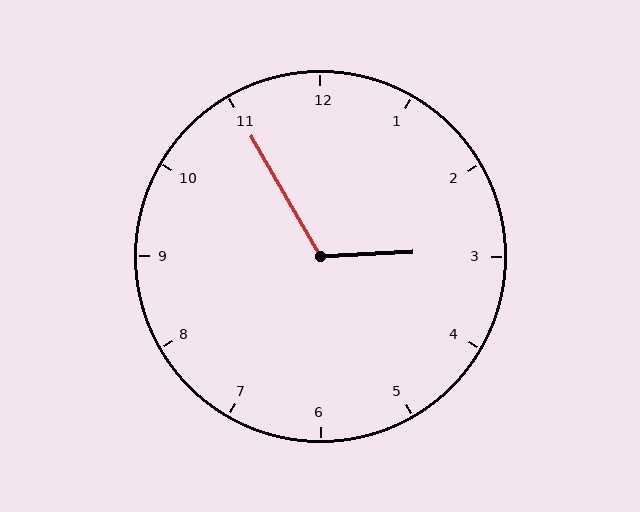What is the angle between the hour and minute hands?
Approximately 118 degrees.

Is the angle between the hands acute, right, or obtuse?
It is obtuse.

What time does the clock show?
2:55.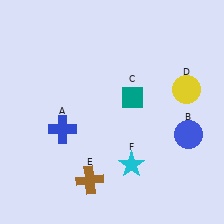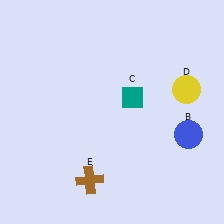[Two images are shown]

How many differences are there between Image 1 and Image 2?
There are 2 differences between the two images.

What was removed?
The cyan star (F), the blue cross (A) were removed in Image 2.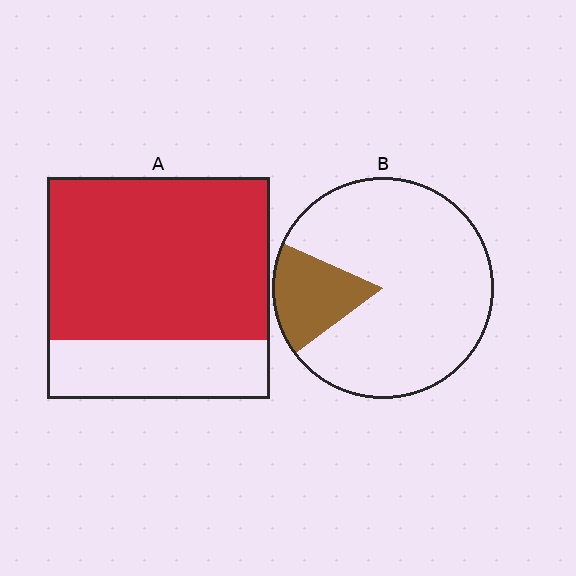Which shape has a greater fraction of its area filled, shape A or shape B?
Shape A.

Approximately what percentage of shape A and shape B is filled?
A is approximately 75% and B is approximately 15%.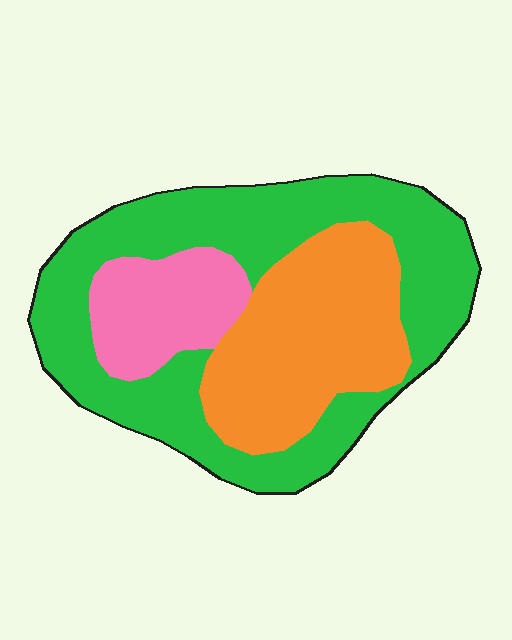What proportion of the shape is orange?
Orange takes up between a sixth and a third of the shape.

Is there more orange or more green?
Green.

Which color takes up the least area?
Pink, at roughly 15%.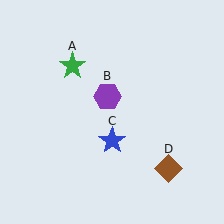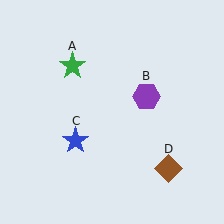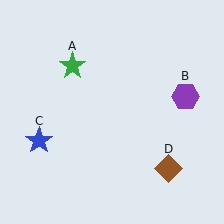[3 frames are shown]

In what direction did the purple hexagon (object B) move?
The purple hexagon (object B) moved right.